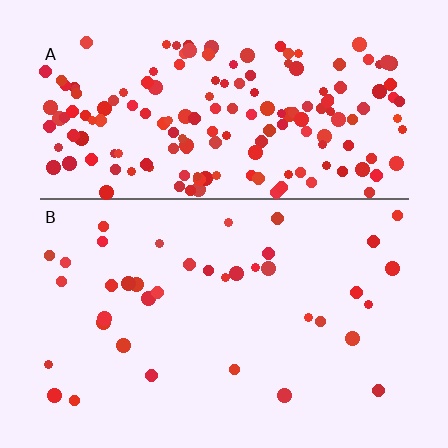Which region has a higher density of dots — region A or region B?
A (the top).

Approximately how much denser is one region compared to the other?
Approximately 4.5× — region A over region B.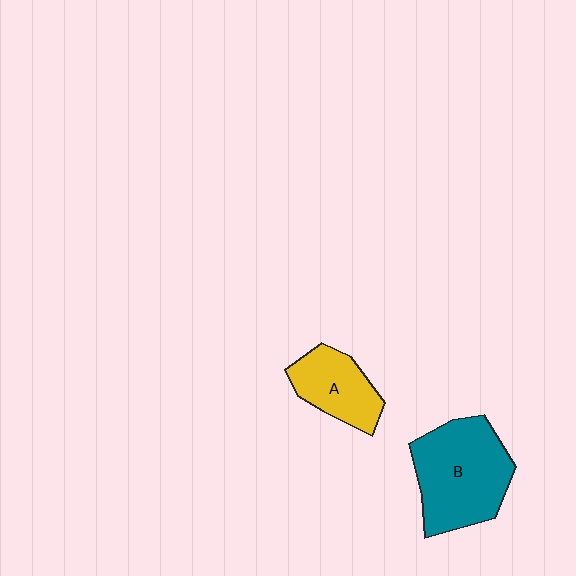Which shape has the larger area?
Shape B (teal).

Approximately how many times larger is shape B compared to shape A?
Approximately 1.8 times.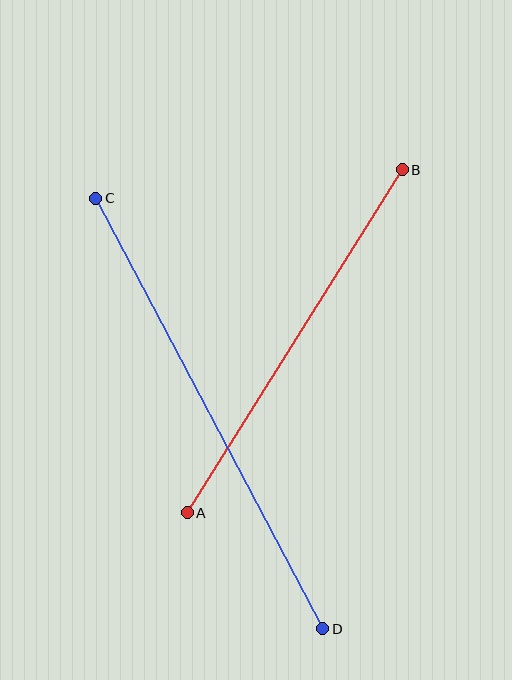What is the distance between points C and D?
The distance is approximately 487 pixels.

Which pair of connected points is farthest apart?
Points C and D are farthest apart.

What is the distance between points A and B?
The distance is approximately 405 pixels.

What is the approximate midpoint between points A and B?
The midpoint is at approximately (295, 341) pixels.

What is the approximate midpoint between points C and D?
The midpoint is at approximately (209, 414) pixels.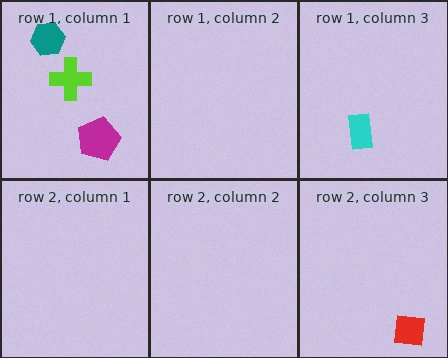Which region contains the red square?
The row 2, column 3 region.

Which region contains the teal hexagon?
The row 1, column 1 region.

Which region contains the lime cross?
The row 1, column 1 region.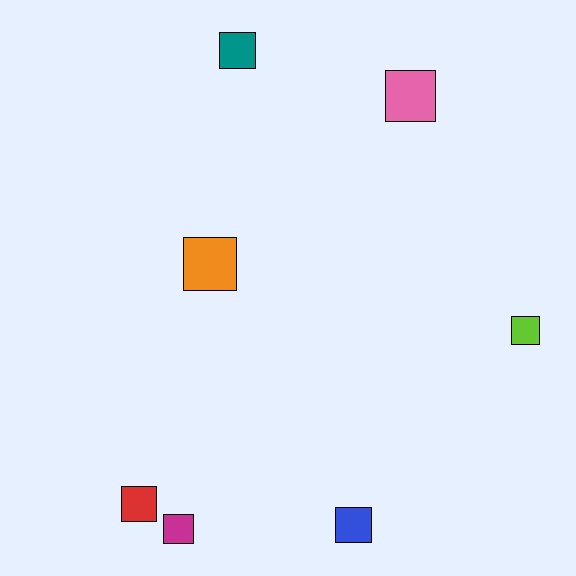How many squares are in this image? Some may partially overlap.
There are 7 squares.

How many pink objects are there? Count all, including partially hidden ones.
There is 1 pink object.